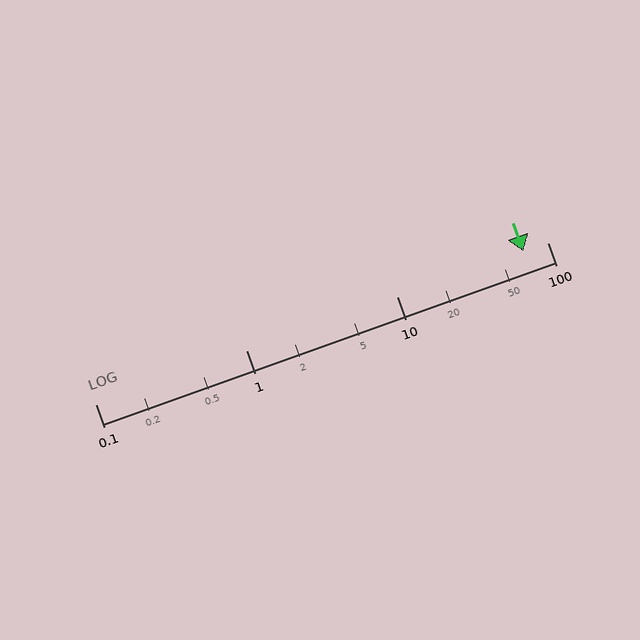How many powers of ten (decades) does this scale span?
The scale spans 3 decades, from 0.1 to 100.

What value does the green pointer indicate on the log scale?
The pointer indicates approximately 69.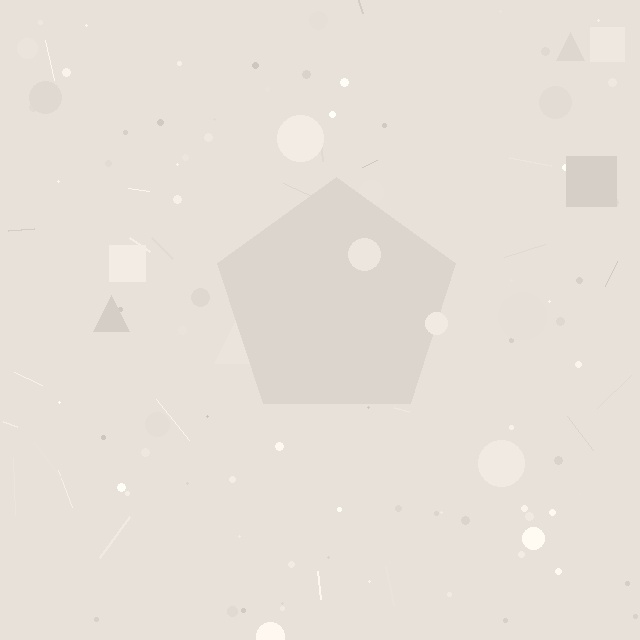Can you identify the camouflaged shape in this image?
The camouflaged shape is a pentagon.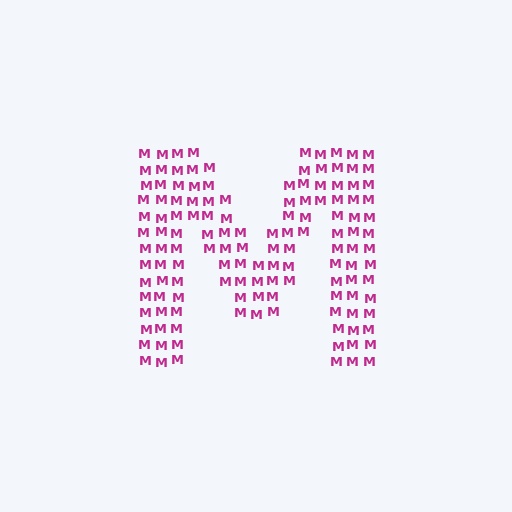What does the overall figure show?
The overall figure shows the letter M.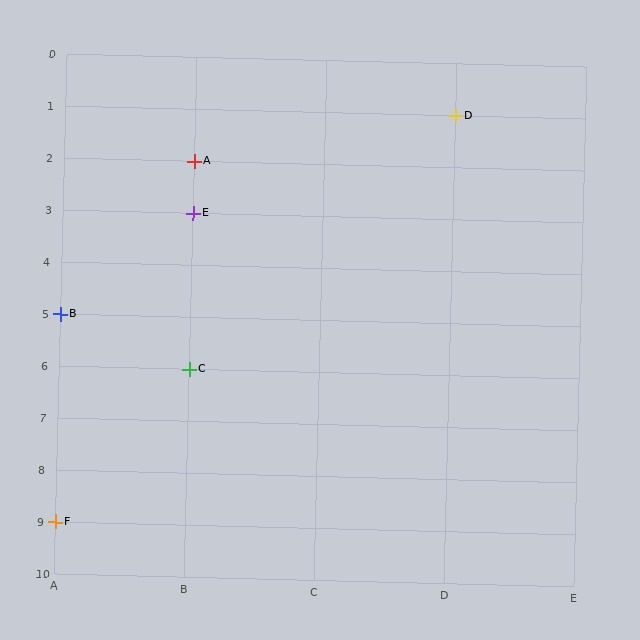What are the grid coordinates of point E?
Point E is at grid coordinates (B, 3).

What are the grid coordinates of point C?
Point C is at grid coordinates (B, 6).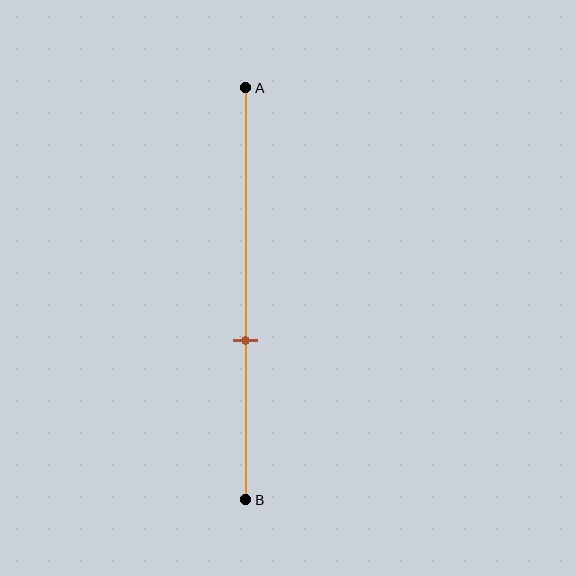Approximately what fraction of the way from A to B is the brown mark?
The brown mark is approximately 60% of the way from A to B.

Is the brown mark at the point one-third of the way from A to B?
No, the mark is at about 60% from A, not at the 33% one-third point.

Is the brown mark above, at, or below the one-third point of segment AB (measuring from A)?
The brown mark is below the one-third point of segment AB.